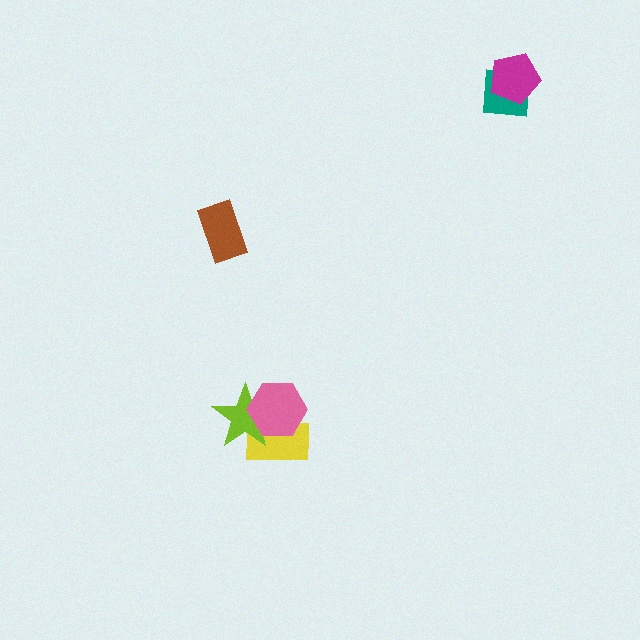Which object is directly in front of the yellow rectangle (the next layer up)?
The lime star is directly in front of the yellow rectangle.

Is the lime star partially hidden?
Yes, it is partially covered by another shape.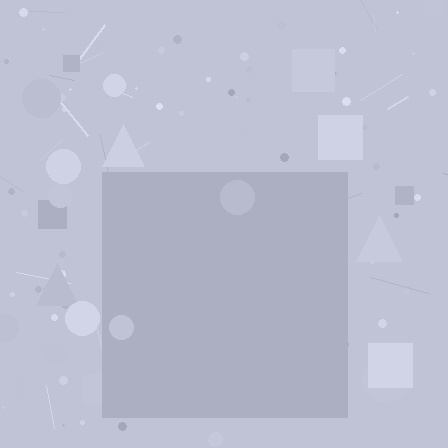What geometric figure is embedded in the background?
A square is embedded in the background.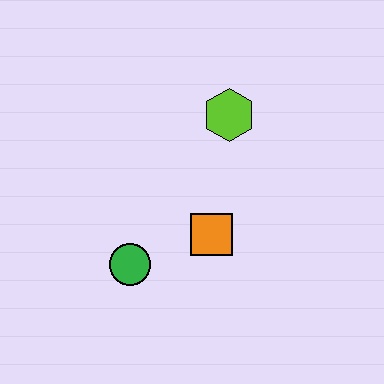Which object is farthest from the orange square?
The lime hexagon is farthest from the orange square.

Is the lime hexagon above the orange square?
Yes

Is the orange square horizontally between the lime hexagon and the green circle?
Yes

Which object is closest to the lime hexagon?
The orange square is closest to the lime hexagon.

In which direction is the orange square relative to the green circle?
The orange square is to the right of the green circle.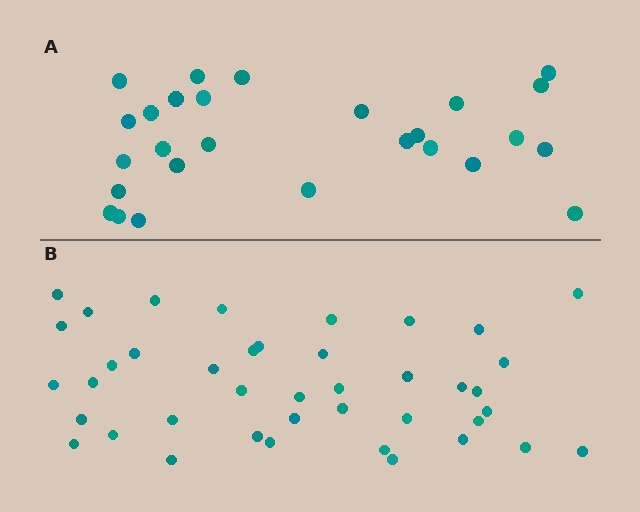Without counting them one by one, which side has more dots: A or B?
Region B (the bottom region) has more dots.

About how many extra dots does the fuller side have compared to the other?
Region B has approximately 15 more dots than region A.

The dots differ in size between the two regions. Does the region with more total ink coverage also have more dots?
No. Region A has more total ink coverage because its dots are larger, but region B actually contains more individual dots. Total area can be misleading — the number of items is what matters here.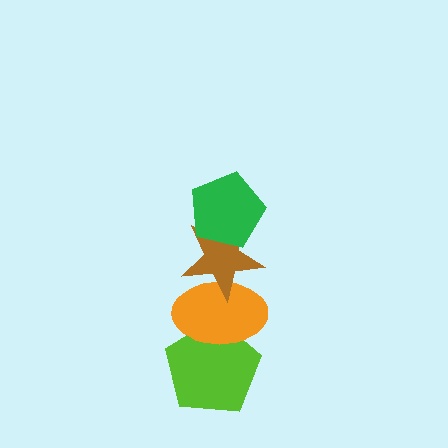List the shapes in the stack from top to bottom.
From top to bottom: the green pentagon, the brown star, the orange ellipse, the lime pentagon.